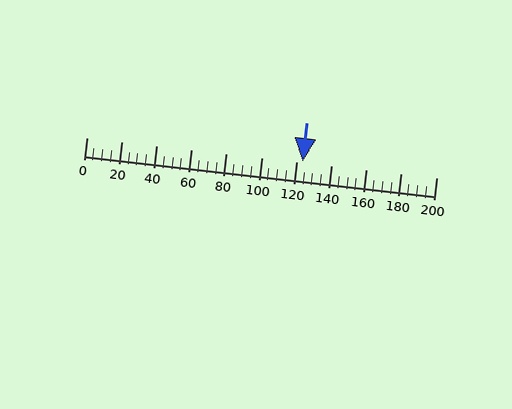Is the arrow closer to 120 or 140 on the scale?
The arrow is closer to 120.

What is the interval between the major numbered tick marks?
The major tick marks are spaced 20 units apart.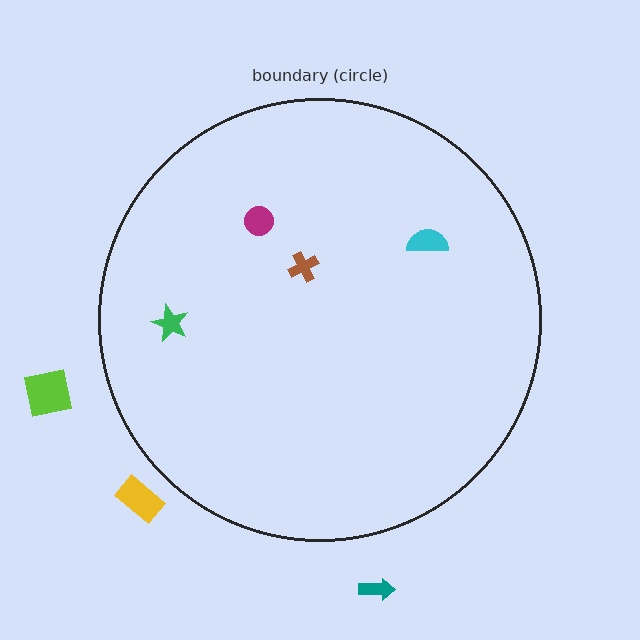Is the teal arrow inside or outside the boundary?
Outside.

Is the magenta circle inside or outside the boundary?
Inside.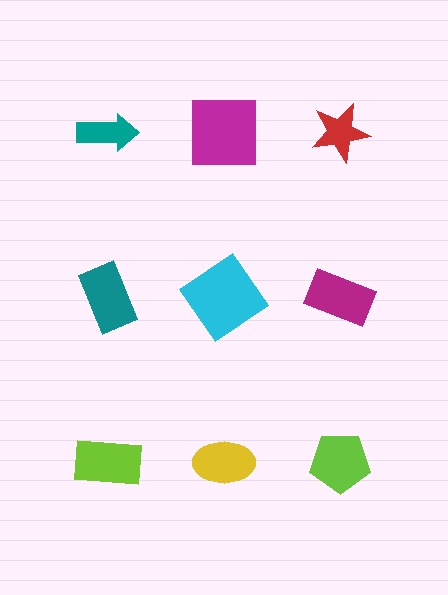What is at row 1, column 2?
A magenta square.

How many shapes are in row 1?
3 shapes.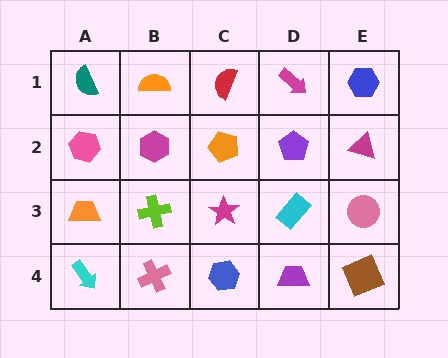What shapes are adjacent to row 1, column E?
A magenta triangle (row 2, column E), a magenta arrow (row 1, column D).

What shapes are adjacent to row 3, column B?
A magenta hexagon (row 2, column B), a pink cross (row 4, column B), an orange trapezoid (row 3, column A), a magenta star (row 3, column C).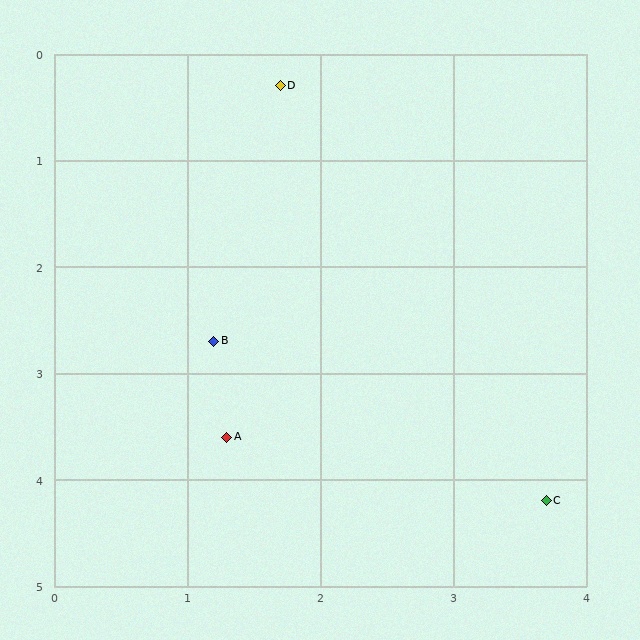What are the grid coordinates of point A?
Point A is at approximately (1.3, 3.6).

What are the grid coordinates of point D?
Point D is at approximately (1.7, 0.3).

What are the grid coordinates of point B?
Point B is at approximately (1.2, 2.7).